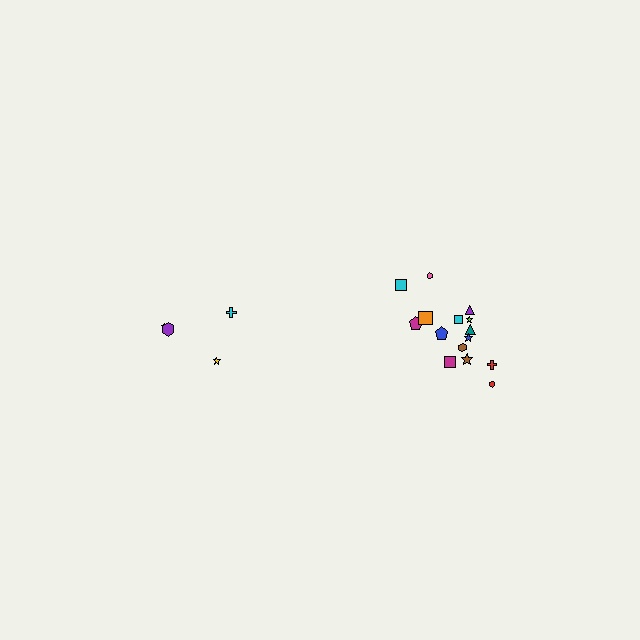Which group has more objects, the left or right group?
The right group.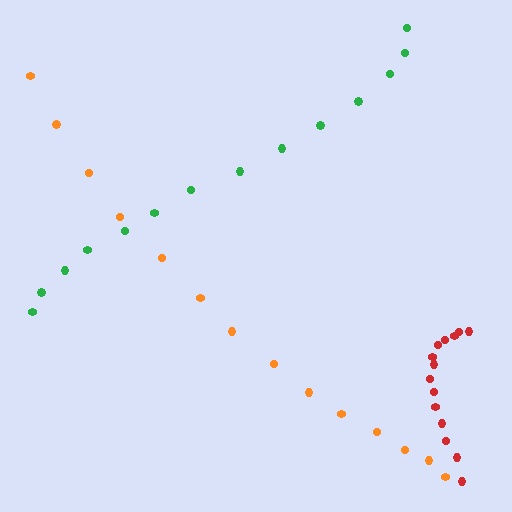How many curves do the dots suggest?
There are 3 distinct paths.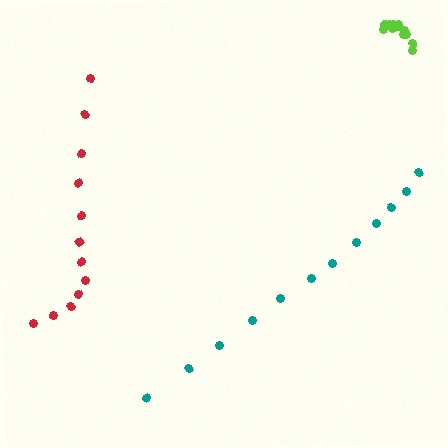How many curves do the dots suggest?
There are 3 distinct paths.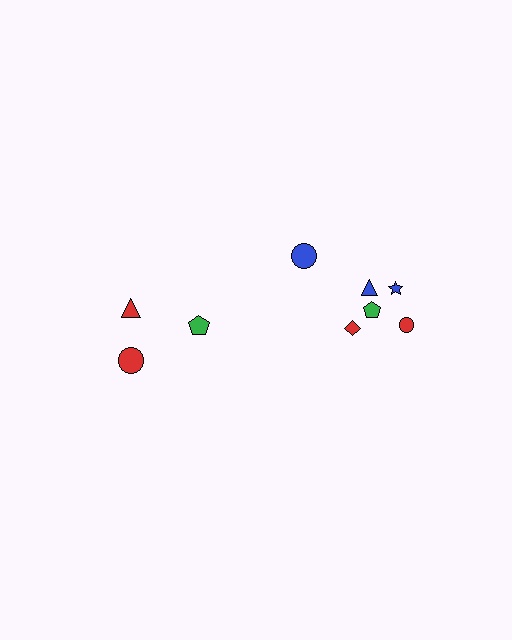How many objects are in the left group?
There are 3 objects.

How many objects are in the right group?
There are 6 objects.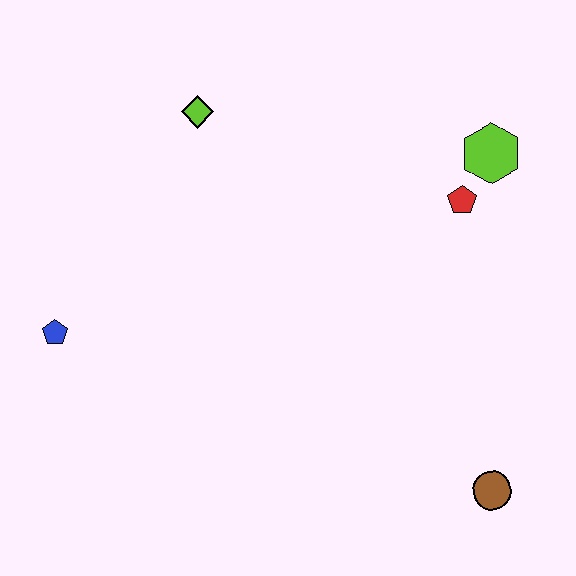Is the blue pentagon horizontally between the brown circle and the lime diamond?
No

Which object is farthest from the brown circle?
The lime diamond is farthest from the brown circle.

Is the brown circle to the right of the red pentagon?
Yes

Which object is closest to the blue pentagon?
The lime diamond is closest to the blue pentagon.